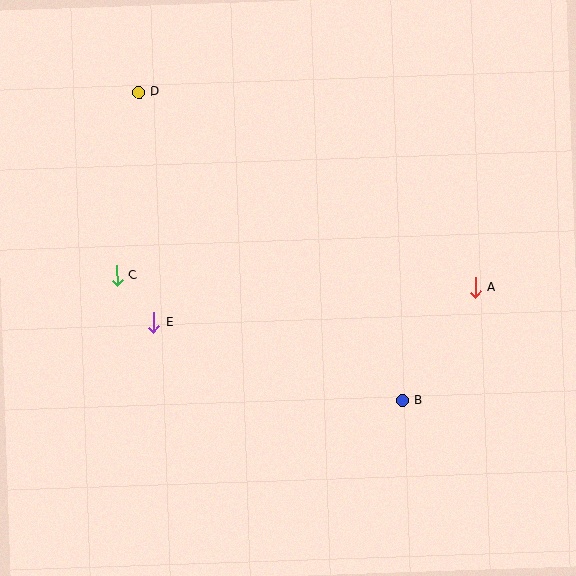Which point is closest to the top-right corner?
Point A is closest to the top-right corner.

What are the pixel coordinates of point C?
Point C is at (117, 276).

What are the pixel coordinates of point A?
Point A is at (475, 288).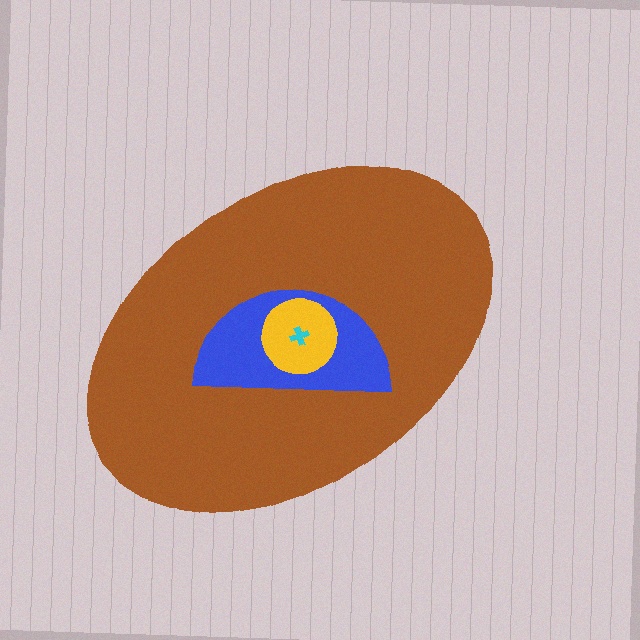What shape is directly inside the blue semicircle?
The yellow circle.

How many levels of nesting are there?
4.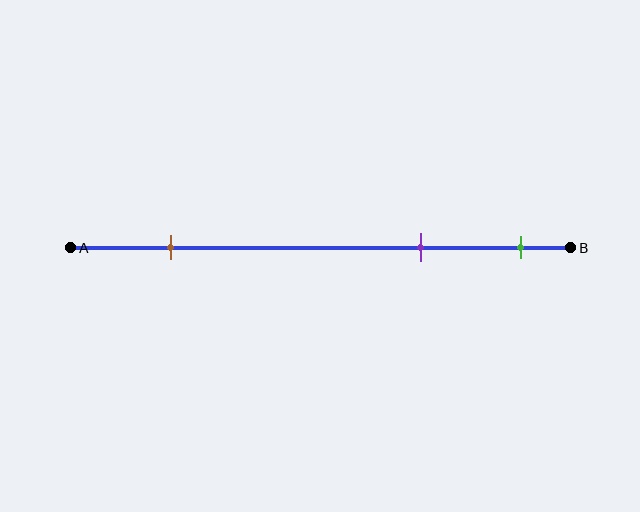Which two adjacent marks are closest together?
The purple and green marks are the closest adjacent pair.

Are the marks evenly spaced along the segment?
No, the marks are not evenly spaced.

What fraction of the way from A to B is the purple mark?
The purple mark is approximately 70% (0.7) of the way from A to B.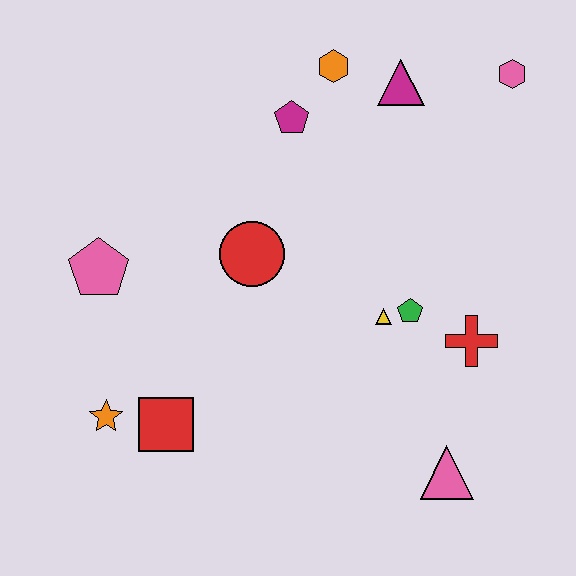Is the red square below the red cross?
Yes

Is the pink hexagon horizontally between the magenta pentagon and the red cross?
No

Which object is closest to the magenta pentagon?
The orange hexagon is closest to the magenta pentagon.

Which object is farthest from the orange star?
The pink hexagon is farthest from the orange star.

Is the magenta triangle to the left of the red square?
No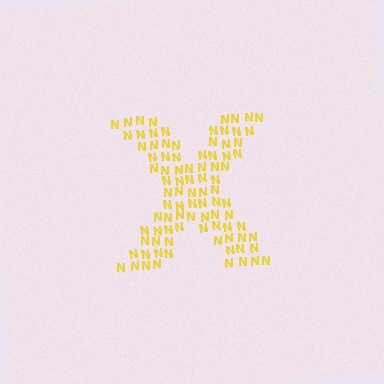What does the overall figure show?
The overall figure shows the letter X.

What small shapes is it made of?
It is made of small letter N's.